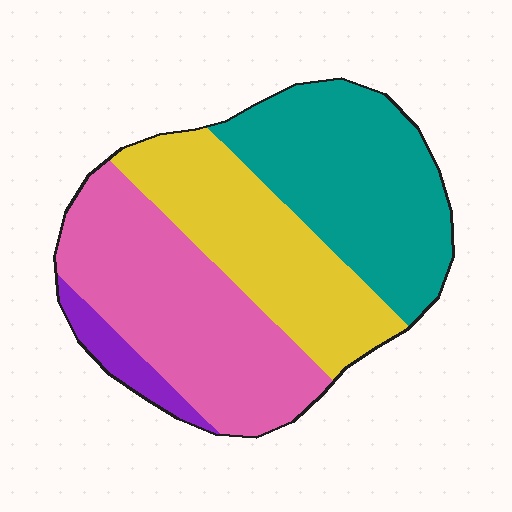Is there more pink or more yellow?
Pink.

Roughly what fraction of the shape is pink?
Pink covers 35% of the shape.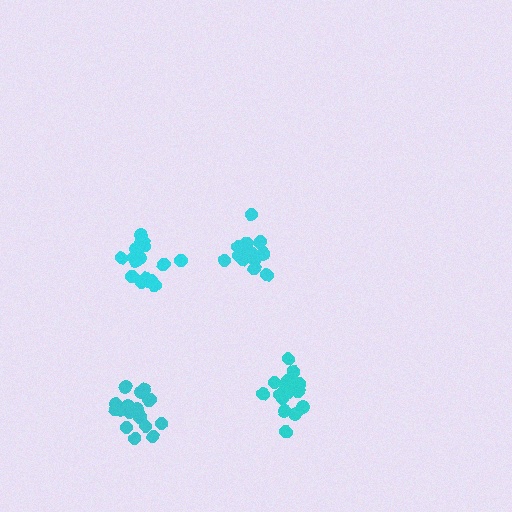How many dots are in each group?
Group 1: 16 dots, Group 2: 19 dots, Group 3: 18 dots, Group 4: 17 dots (70 total).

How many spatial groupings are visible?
There are 4 spatial groupings.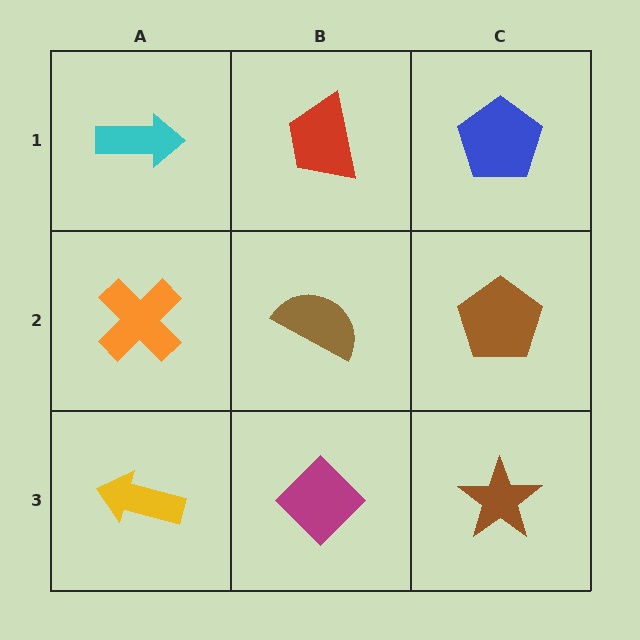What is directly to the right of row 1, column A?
A red trapezoid.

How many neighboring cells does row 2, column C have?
3.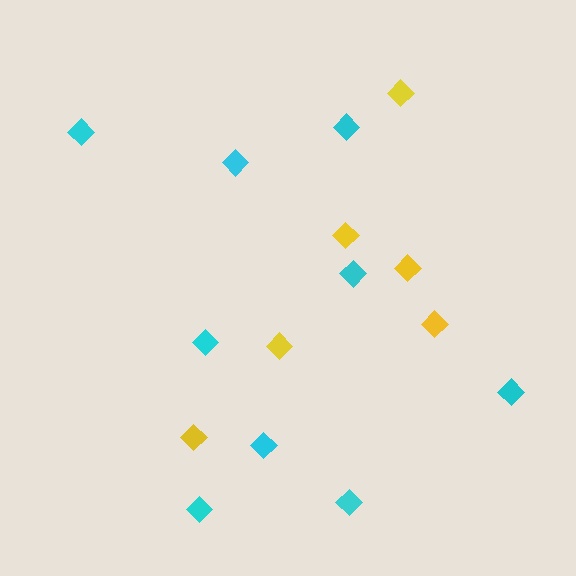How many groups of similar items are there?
There are 2 groups: one group of cyan diamonds (9) and one group of yellow diamonds (6).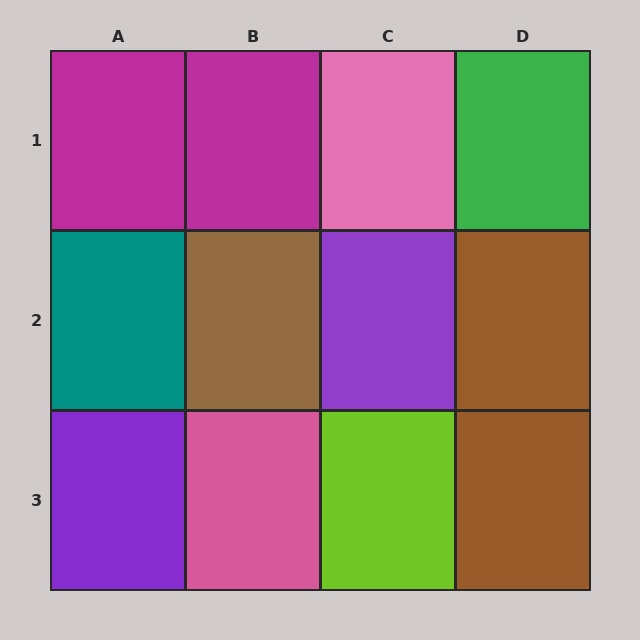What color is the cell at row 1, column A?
Magenta.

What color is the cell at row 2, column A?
Teal.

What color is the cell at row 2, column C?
Purple.